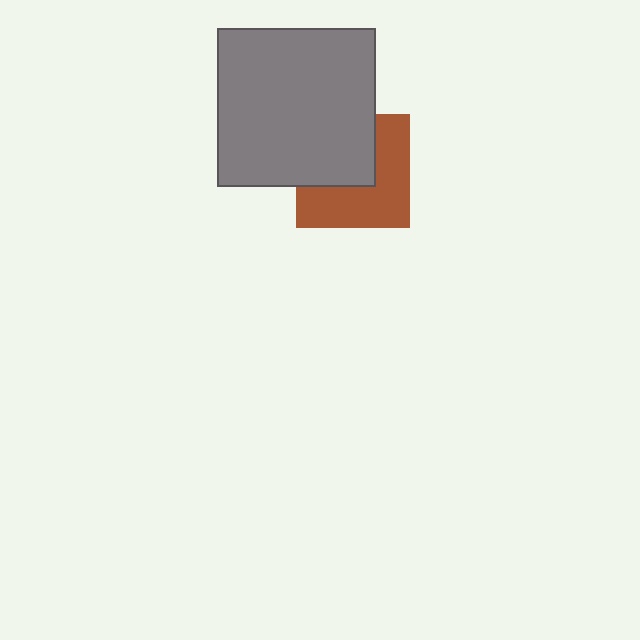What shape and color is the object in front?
The object in front is a gray square.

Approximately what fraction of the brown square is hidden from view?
Roughly 46% of the brown square is hidden behind the gray square.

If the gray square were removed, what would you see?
You would see the complete brown square.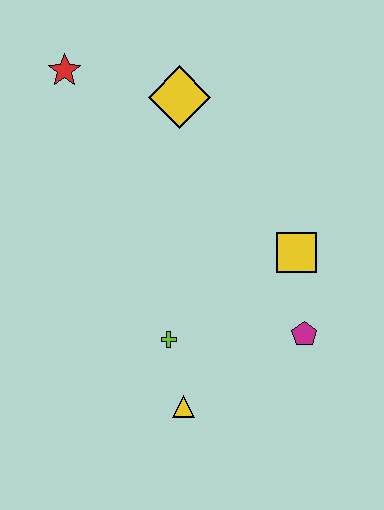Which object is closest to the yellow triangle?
The lime cross is closest to the yellow triangle.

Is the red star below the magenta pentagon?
No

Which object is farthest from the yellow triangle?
The red star is farthest from the yellow triangle.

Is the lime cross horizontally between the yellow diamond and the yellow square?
No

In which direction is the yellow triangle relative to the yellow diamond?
The yellow triangle is below the yellow diamond.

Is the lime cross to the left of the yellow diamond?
Yes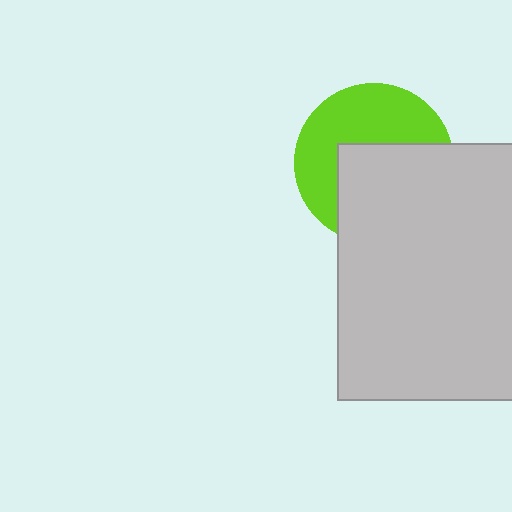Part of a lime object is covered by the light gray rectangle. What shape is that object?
It is a circle.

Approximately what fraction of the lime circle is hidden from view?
Roughly 50% of the lime circle is hidden behind the light gray rectangle.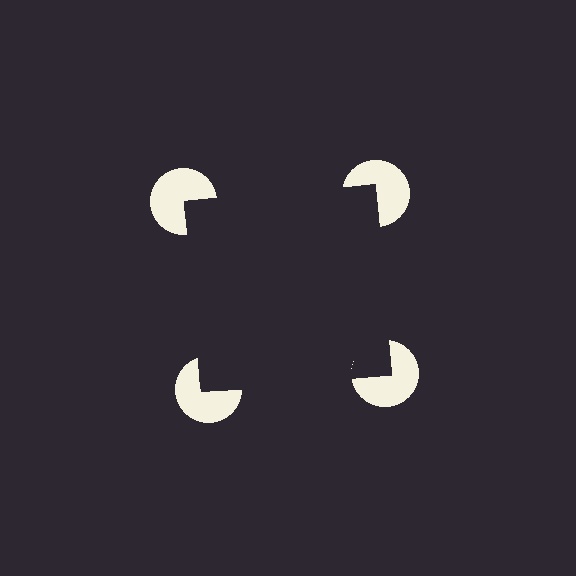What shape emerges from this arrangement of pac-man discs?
An illusory square — its edges are inferred from the aligned wedge cuts in the pac-man discs, not physically drawn.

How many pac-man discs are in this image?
There are 4 — one at each vertex of the illusory square.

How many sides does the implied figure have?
4 sides.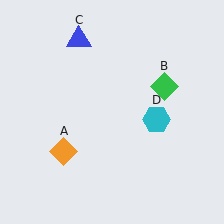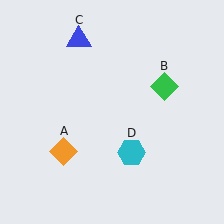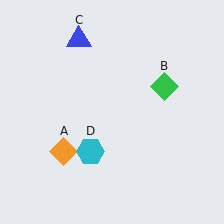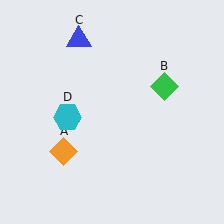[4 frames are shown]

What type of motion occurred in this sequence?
The cyan hexagon (object D) rotated clockwise around the center of the scene.